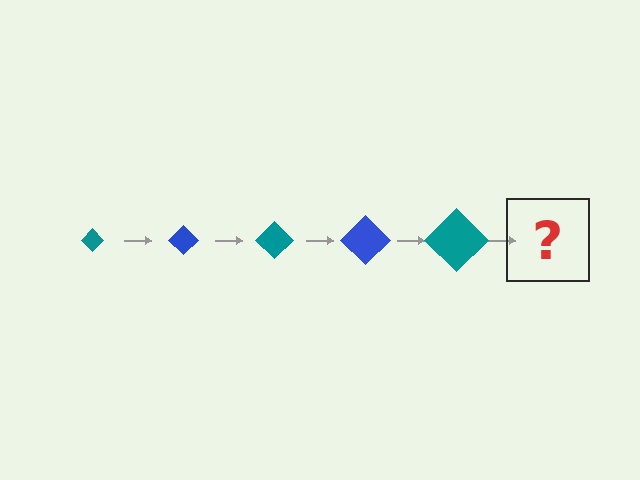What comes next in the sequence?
The next element should be a blue diamond, larger than the previous one.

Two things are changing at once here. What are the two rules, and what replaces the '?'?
The two rules are that the diamond grows larger each step and the color cycles through teal and blue. The '?' should be a blue diamond, larger than the previous one.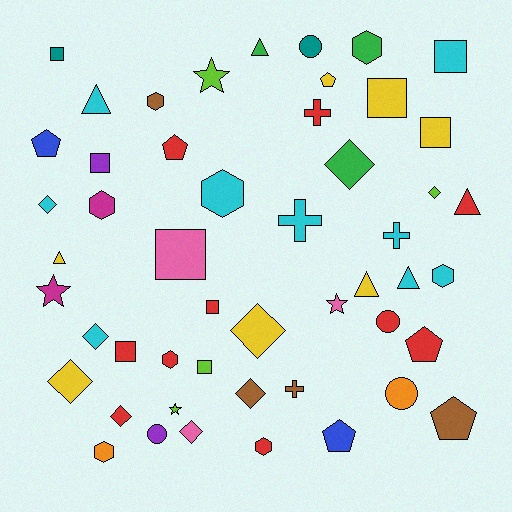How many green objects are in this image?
There are 3 green objects.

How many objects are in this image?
There are 50 objects.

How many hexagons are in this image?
There are 8 hexagons.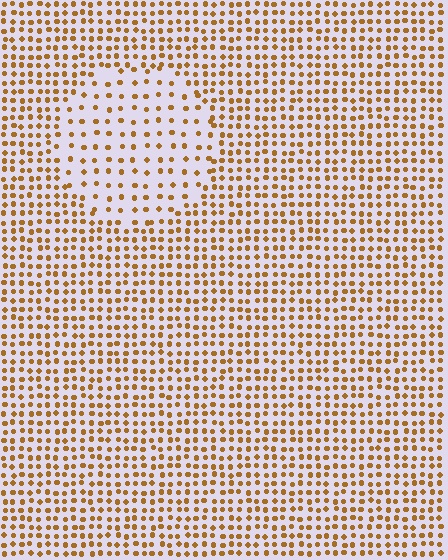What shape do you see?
I see a circle.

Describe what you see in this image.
The image contains small brown elements arranged at two different densities. A circle-shaped region is visible where the elements are less densely packed than the surrounding area.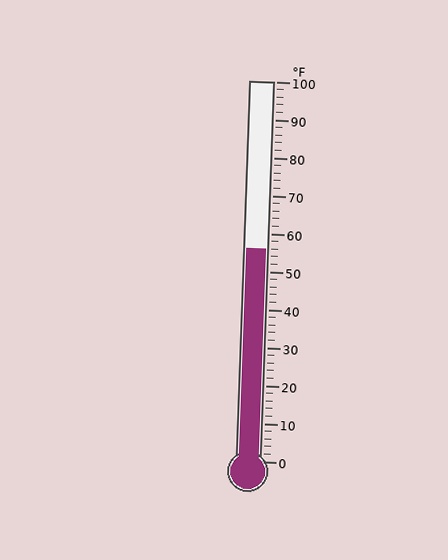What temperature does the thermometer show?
The thermometer shows approximately 56°F.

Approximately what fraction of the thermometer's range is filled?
The thermometer is filled to approximately 55% of its range.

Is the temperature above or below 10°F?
The temperature is above 10°F.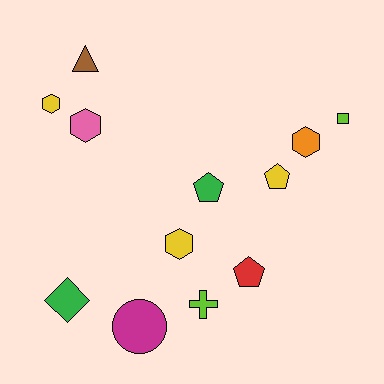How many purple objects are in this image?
There are no purple objects.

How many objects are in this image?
There are 12 objects.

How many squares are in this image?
There is 1 square.